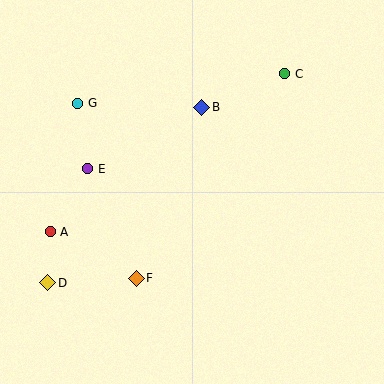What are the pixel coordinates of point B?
Point B is at (202, 107).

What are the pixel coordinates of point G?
Point G is at (78, 103).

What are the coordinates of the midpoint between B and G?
The midpoint between B and G is at (140, 105).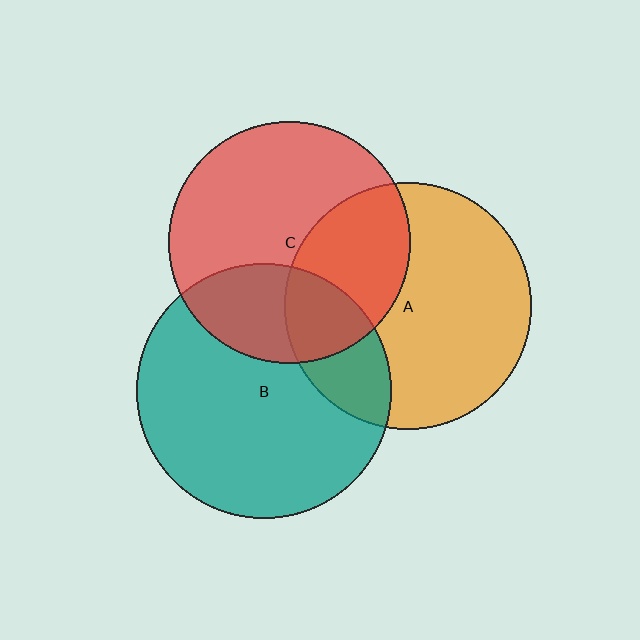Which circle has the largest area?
Circle B (teal).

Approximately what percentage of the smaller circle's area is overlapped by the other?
Approximately 25%.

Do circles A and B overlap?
Yes.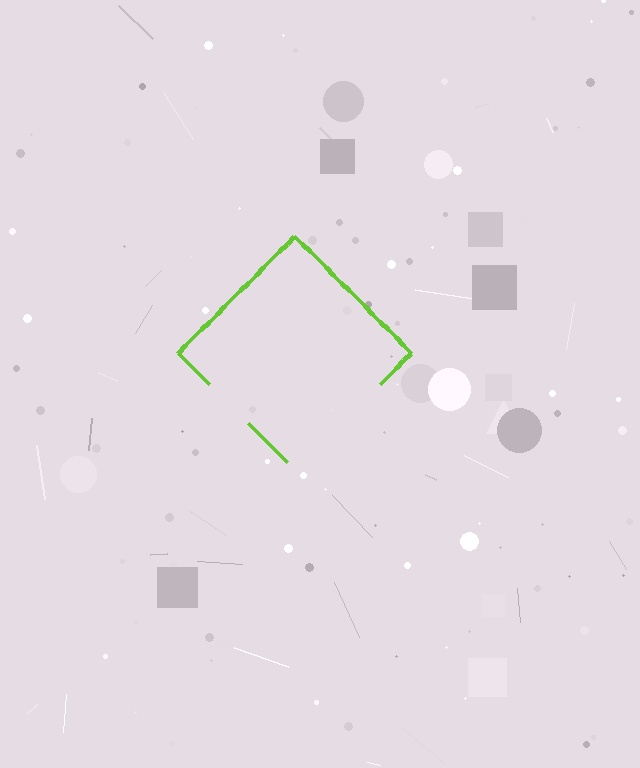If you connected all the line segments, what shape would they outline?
They would outline a diamond.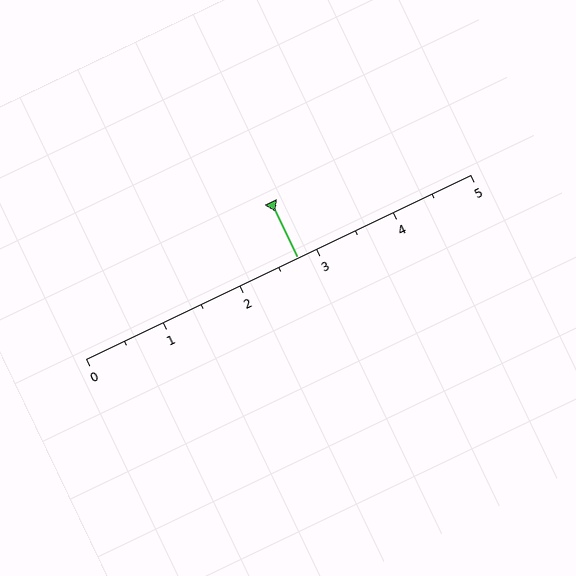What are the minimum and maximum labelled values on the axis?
The axis runs from 0 to 5.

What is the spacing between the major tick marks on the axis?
The major ticks are spaced 1 apart.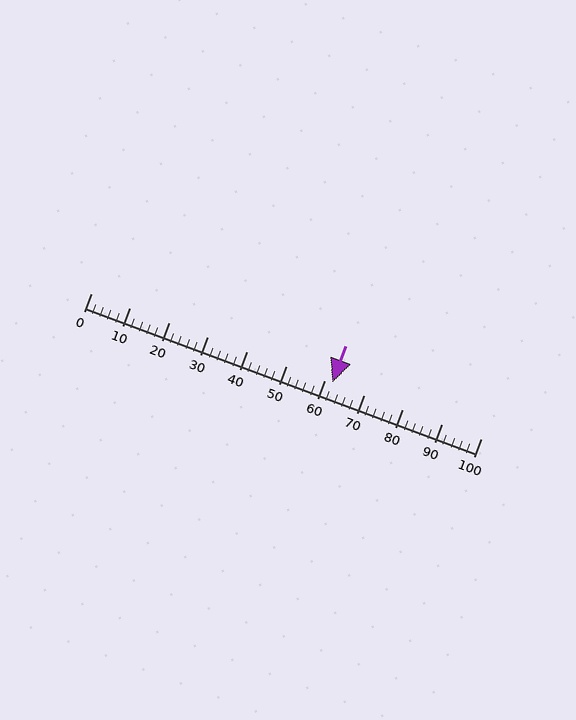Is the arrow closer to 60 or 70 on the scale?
The arrow is closer to 60.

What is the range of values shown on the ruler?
The ruler shows values from 0 to 100.